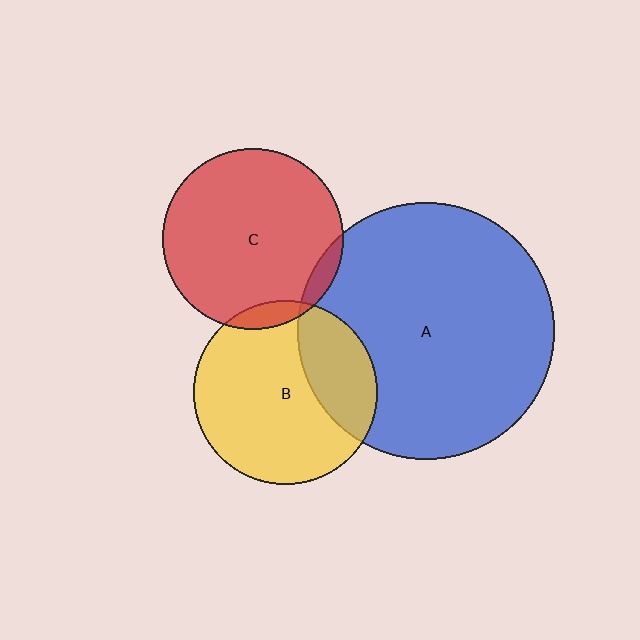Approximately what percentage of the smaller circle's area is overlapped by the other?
Approximately 25%.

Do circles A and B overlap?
Yes.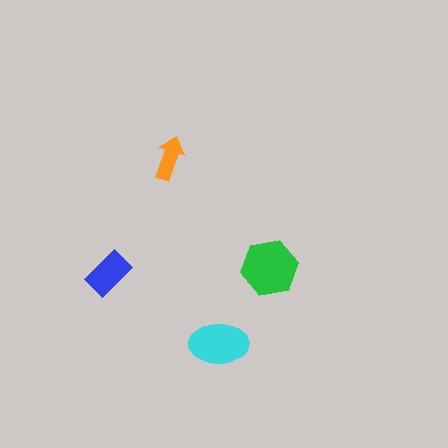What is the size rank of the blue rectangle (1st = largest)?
3rd.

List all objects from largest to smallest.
The green hexagon, the cyan ellipse, the blue rectangle, the orange arrow.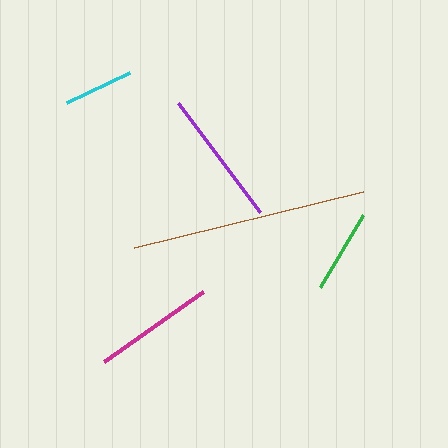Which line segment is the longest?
The brown line is the longest at approximately 236 pixels.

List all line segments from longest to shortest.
From longest to shortest: brown, purple, magenta, green, cyan.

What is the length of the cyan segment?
The cyan segment is approximately 69 pixels long.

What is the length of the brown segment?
The brown segment is approximately 236 pixels long.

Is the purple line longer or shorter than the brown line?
The brown line is longer than the purple line.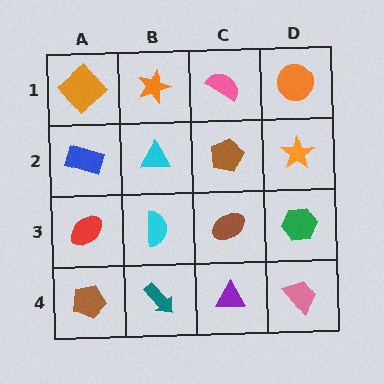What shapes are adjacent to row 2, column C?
A pink semicircle (row 1, column C), a brown ellipse (row 3, column C), a cyan triangle (row 2, column B), an orange star (row 2, column D).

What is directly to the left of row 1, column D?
A pink semicircle.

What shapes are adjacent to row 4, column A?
A red ellipse (row 3, column A), a teal arrow (row 4, column B).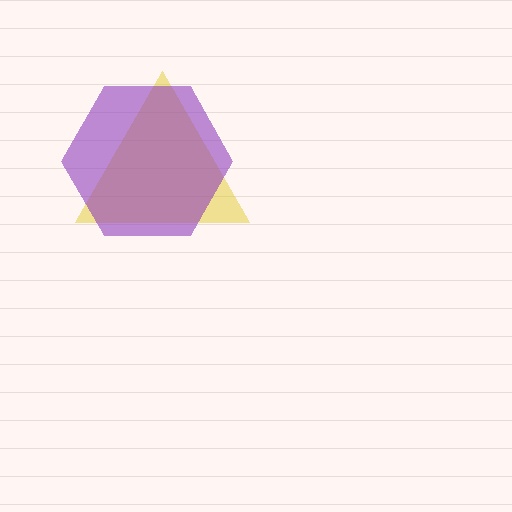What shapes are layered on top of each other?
The layered shapes are: a yellow triangle, a purple hexagon.